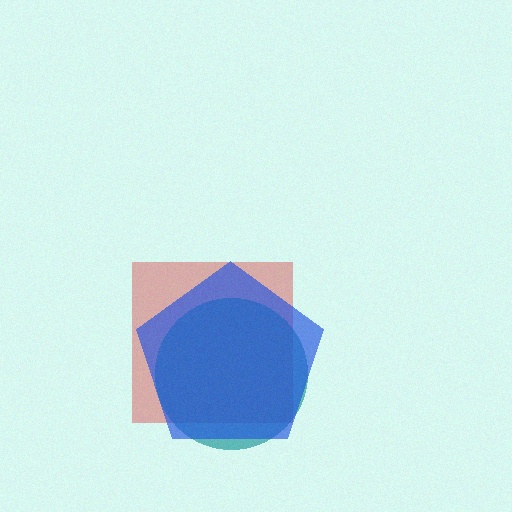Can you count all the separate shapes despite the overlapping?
Yes, there are 3 separate shapes.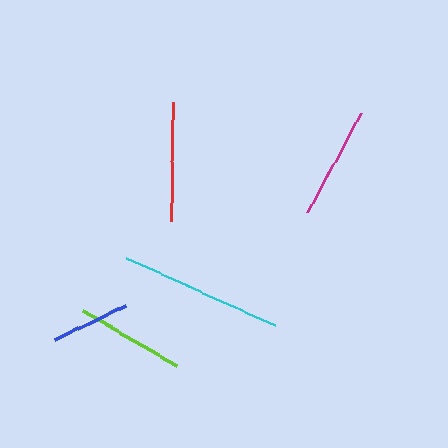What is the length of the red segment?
The red segment is approximately 118 pixels long.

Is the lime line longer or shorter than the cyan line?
The cyan line is longer than the lime line.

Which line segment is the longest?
The cyan line is the longest at approximately 163 pixels.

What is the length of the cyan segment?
The cyan segment is approximately 163 pixels long.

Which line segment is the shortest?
The blue line is the shortest at approximately 79 pixels.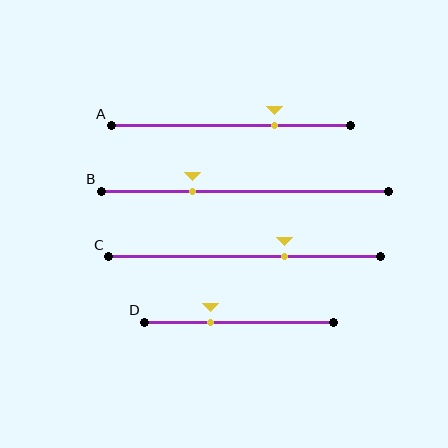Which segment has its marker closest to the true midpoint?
Segment C has its marker closest to the true midpoint.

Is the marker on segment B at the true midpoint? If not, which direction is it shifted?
No, the marker on segment B is shifted to the left by about 18% of the segment length.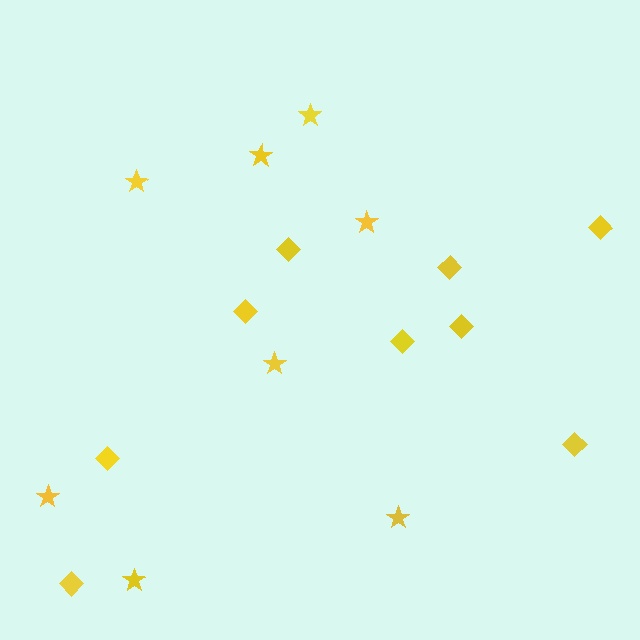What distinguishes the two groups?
There are 2 groups: one group of stars (8) and one group of diamonds (9).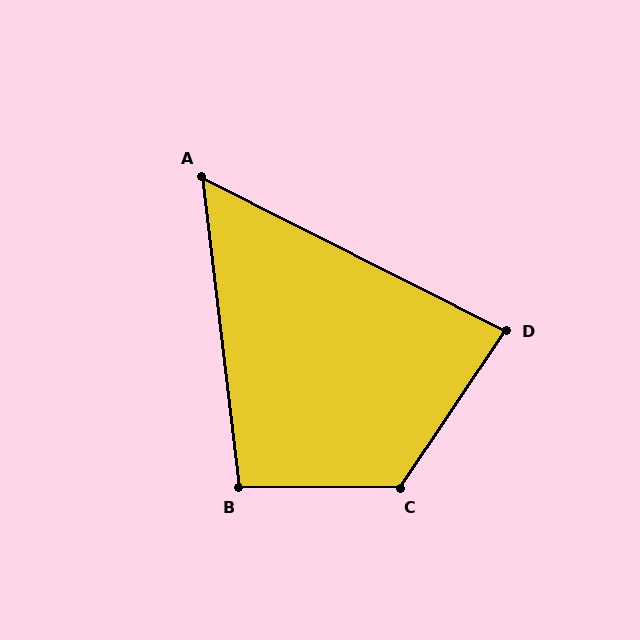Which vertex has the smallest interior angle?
A, at approximately 56 degrees.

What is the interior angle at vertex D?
Approximately 83 degrees (acute).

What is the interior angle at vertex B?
Approximately 97 degrees (obtuse).